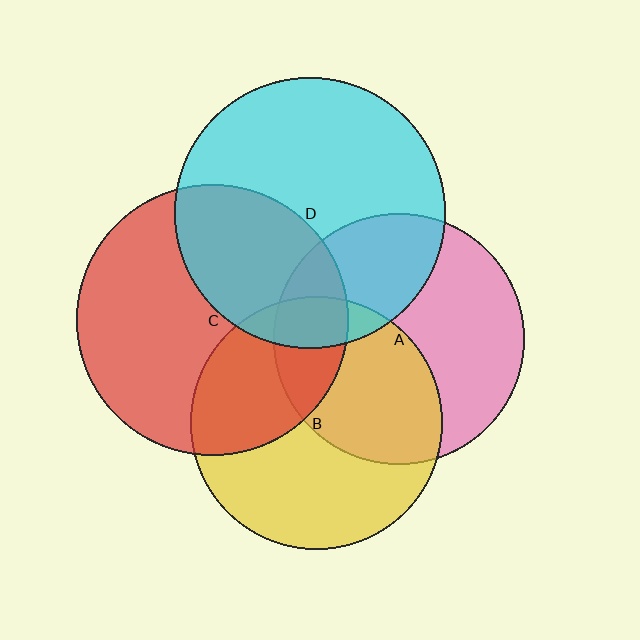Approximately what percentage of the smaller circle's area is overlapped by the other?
Approximately 20%.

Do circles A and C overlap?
Yes.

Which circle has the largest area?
Circle C (red).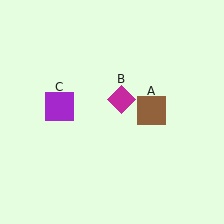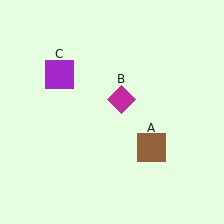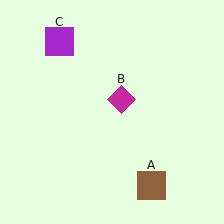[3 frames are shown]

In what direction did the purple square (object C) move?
The purple square (object C) moved up.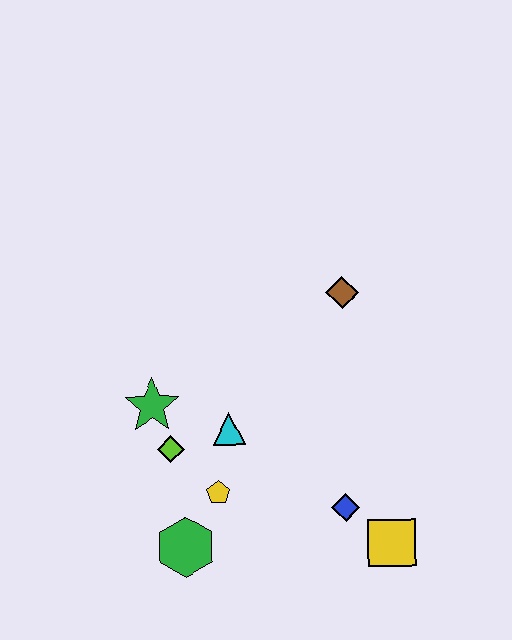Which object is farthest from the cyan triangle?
The yellow square is farthest from the cyan triangle.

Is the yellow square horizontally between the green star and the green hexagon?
No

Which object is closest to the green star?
The lime diamond is closest to the green star.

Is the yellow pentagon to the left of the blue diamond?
Yes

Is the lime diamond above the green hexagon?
Yes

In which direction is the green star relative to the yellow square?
The green star is to the left of the yellow square.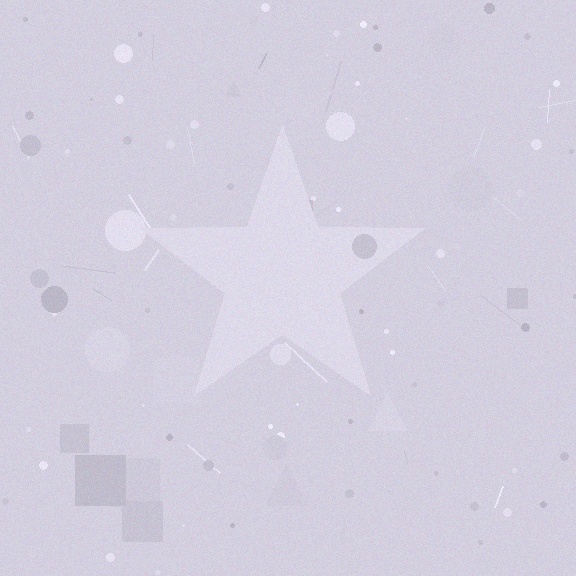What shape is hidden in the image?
A star is hidden in the image.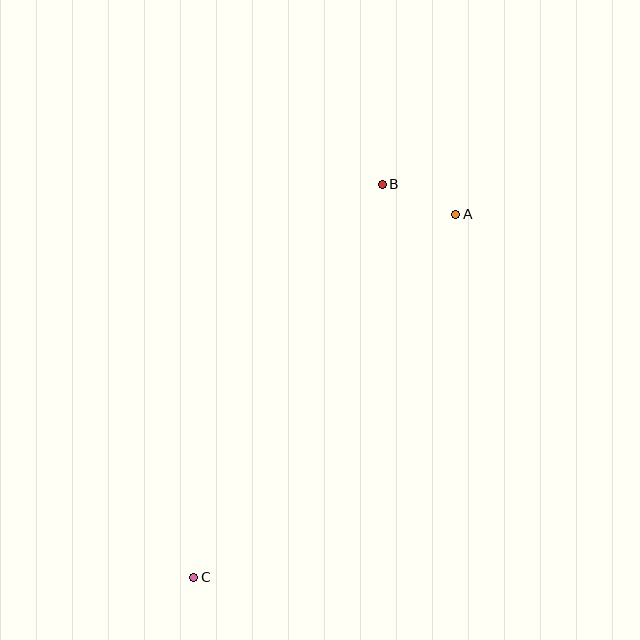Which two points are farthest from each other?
Points A and C are farthest from each other.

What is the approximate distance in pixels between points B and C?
The distance between B and C is approximately 436 pixels.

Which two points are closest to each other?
Points A and B are closest to each other.